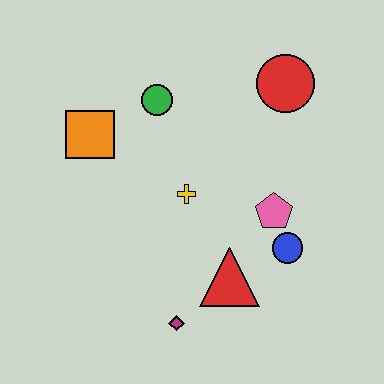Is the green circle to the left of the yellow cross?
Yes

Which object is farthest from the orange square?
The blue circle is farthest from the orange square.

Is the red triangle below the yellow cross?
Yes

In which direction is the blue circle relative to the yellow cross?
The blue circle is to the right of the yellow cross.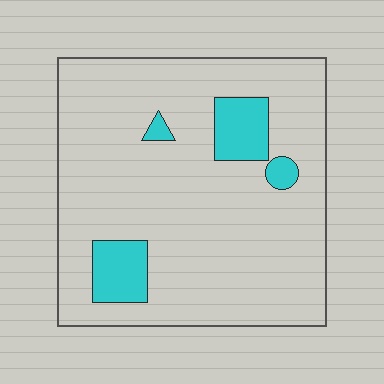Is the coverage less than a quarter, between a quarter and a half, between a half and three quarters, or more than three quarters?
Less than a quarter.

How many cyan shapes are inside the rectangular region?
4.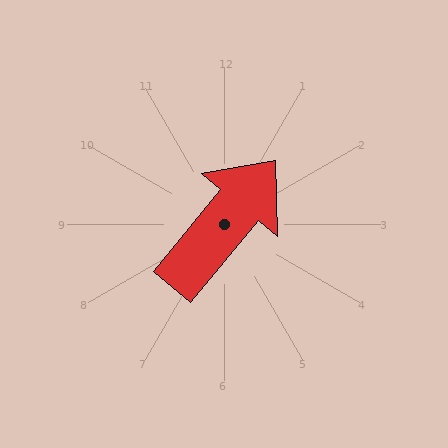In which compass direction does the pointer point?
Northeast.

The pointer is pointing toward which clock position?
Roughly 1 o'clock.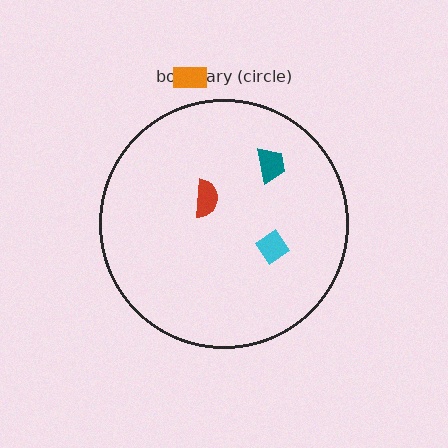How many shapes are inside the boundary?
3 inside, 1 outside.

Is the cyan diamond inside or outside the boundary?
Inside.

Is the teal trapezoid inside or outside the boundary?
Inside.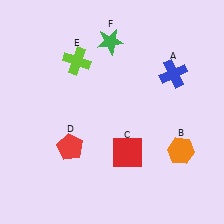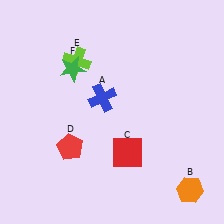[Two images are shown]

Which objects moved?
The objects that moved are: the blue cross (A), the orange hexagon (B), the green star (F).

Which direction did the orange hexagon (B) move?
The orange hexagon (B) moved down.